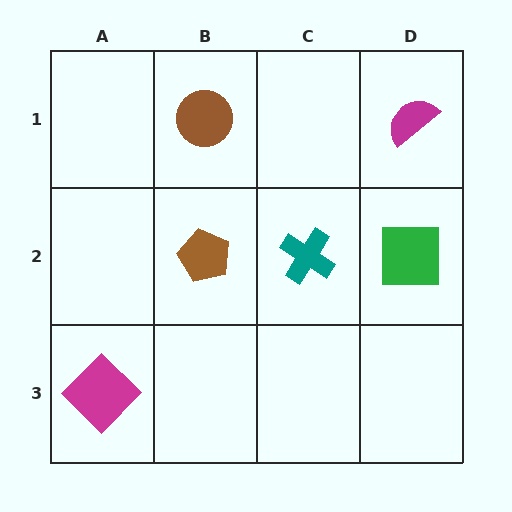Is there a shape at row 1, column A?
No, that cell is empty.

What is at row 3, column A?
A magenta diamond.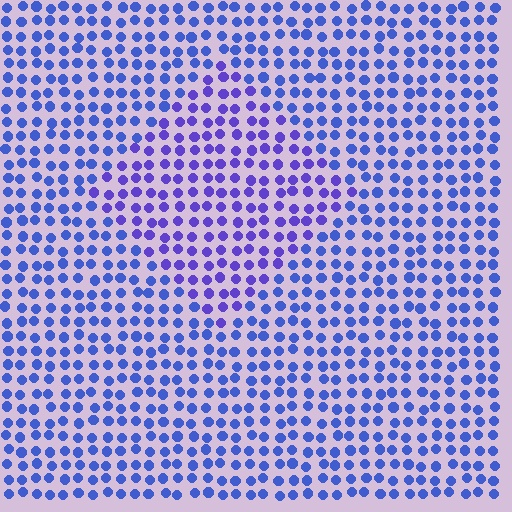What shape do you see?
I see a diamond.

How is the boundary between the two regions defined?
The boundary is defined purely by a slight shift in hue (about 26 degrees). Spacing, size, and orientation are identical on both sides.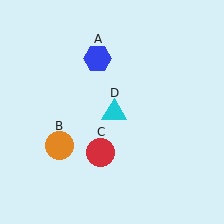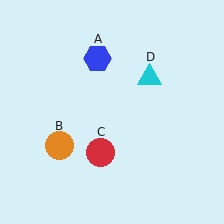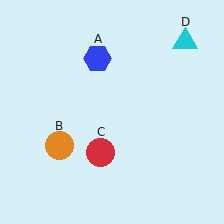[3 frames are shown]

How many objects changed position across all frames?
1 object changed position: cyan triangle (object D).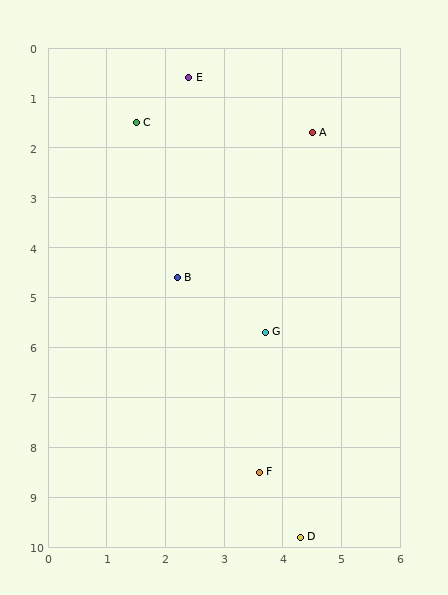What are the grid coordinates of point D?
Point D is at approximately (4.3, 9.8).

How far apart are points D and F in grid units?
Points D and F are about 1.5 grid units apart.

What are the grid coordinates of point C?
Point C is at approximately (1.5, 1.5).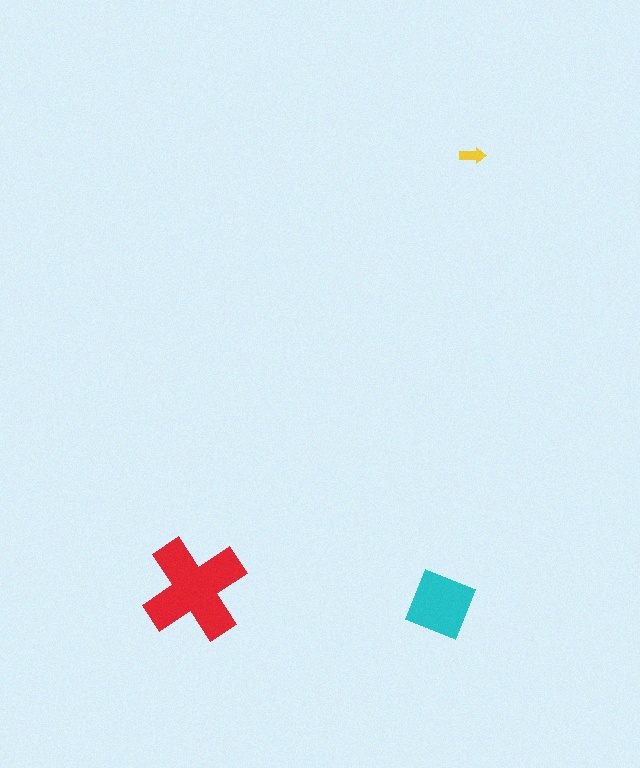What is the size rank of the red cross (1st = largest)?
1st.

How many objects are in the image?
There are 3 objects in the image.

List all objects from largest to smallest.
The red cross, the cyan diamond, the yellow arrow.